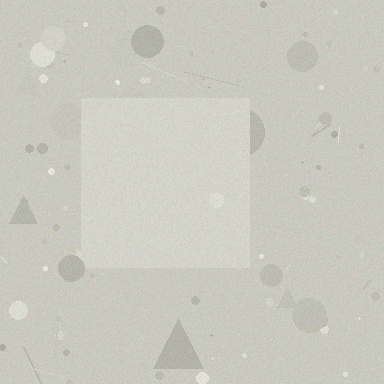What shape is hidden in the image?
A square is hidden in the image.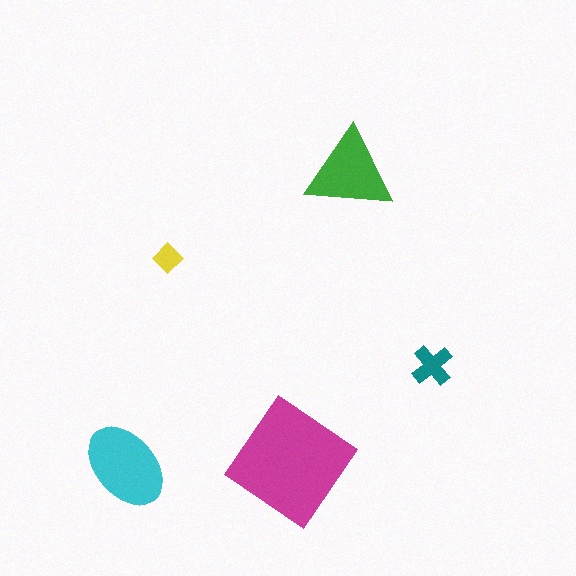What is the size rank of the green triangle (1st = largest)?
3rd.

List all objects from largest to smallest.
The magenta diamond, the cyan ellipse, the green triangle, the teal cross, the yellow diamond.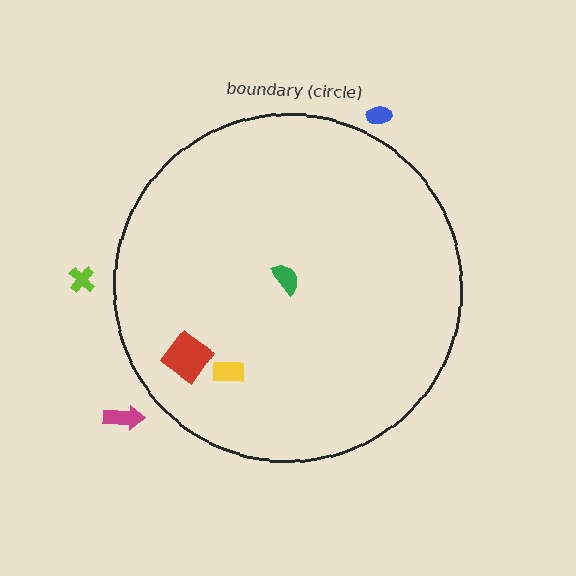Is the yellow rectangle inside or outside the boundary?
Inside.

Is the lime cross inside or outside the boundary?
Outside.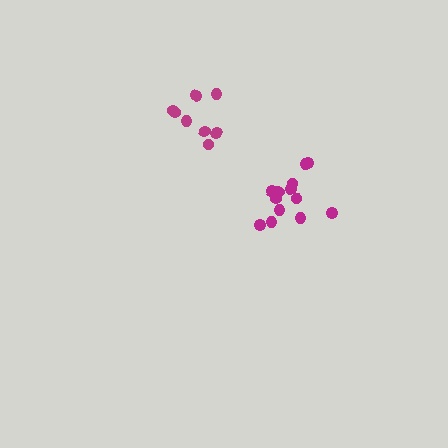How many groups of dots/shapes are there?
There are 2 groups.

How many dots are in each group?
Group 1: 14 dots, Group 2: 8 dots (22 total).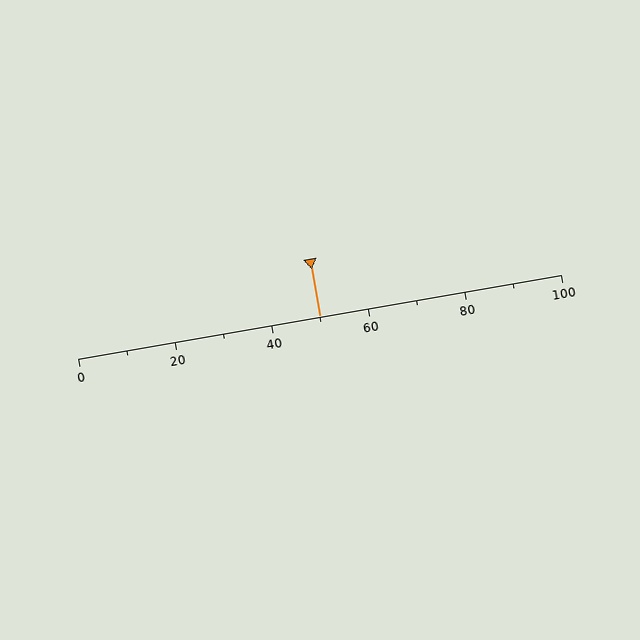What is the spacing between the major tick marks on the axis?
The major ticks are spaced 20 apart.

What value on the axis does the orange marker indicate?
The marker indicates approximately 50.